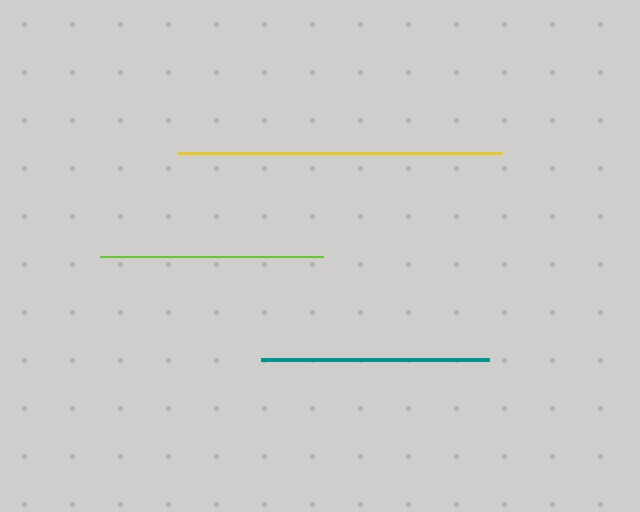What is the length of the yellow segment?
The yellow segment is approximately 323 pixels long.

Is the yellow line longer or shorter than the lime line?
The yellow line is longer than the lime line.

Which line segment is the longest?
The yellow line is the longest at approximately 323 pixels.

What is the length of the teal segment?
The teal segment is approximately 228 pixels long.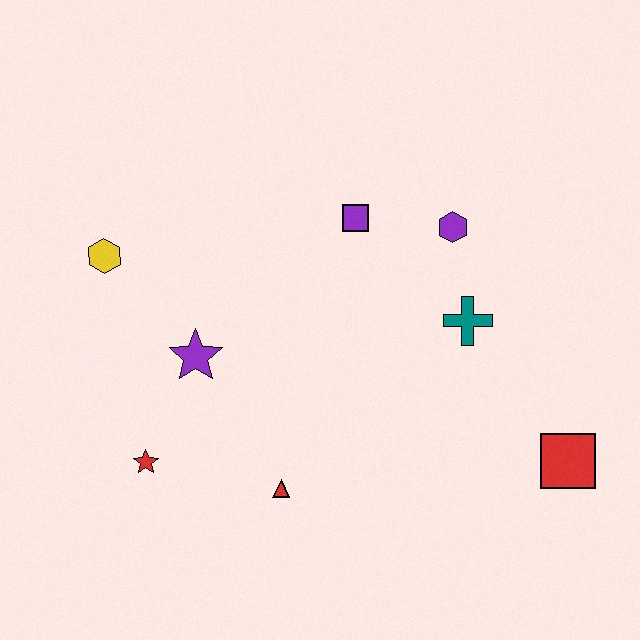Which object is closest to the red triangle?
The red star is closest to the red triangle.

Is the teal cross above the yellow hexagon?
No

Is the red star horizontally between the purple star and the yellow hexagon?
Yes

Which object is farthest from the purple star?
The red square is farthest from the purple star.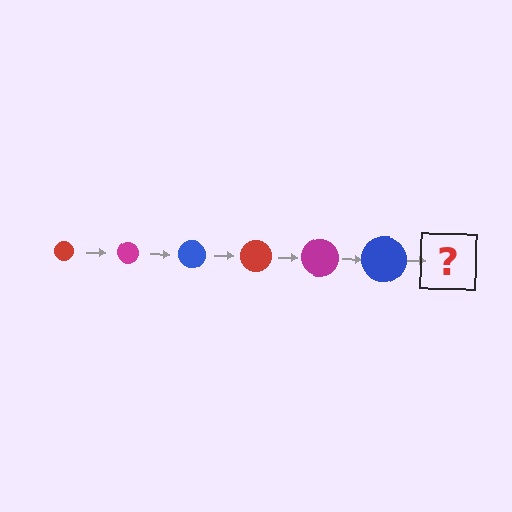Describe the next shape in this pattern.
It should be a red circle, larger than the previous one.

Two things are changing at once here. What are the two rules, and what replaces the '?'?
The two rules are that the circle grows larger each step and the color cycles through red, magenta, and blue. The '?' should be a red circle, larger than the previous one.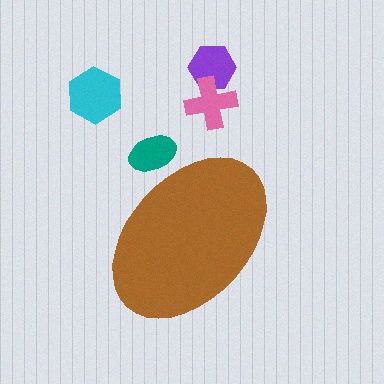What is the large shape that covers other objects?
A brown ellipse.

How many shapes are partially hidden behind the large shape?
1 shape is partially hidden.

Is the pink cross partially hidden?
No, the pink cross is fully visible.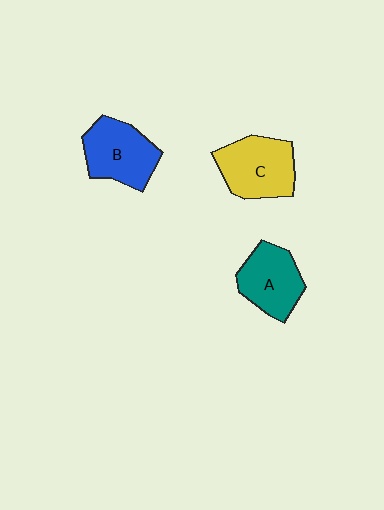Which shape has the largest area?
Shape C (yellow).